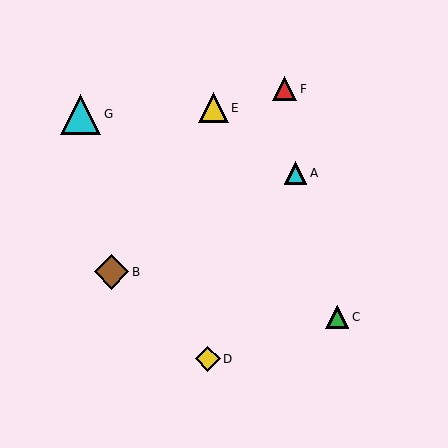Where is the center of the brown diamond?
The center of the brown diamond is at (111, 272).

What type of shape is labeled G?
Shape G is a cyan triangle.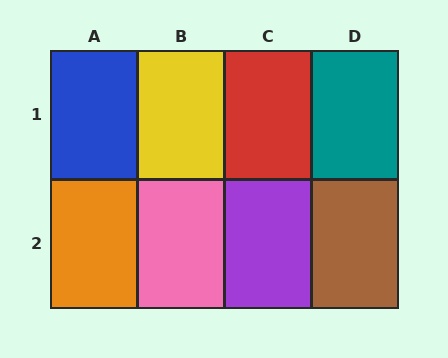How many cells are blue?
1 cell is blue.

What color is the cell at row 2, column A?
Orange.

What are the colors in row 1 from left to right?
Blue, yellow, red, teal.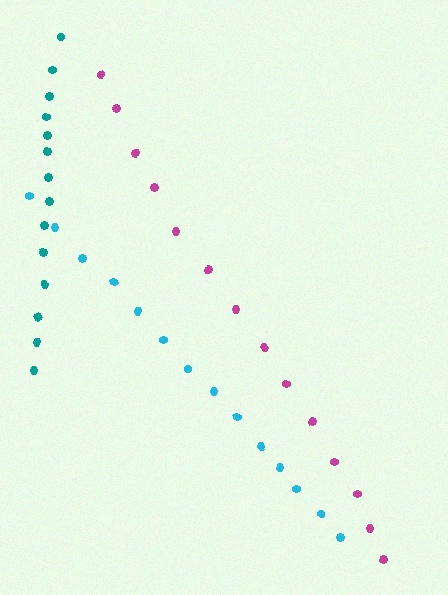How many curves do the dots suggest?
There are 3 distinct paths.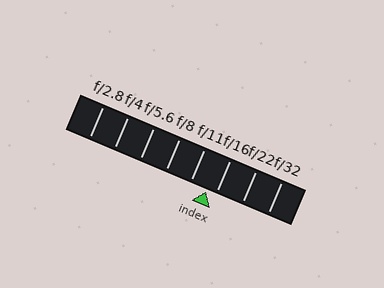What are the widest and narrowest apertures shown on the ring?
The widest aperture shown is f/2.8 and the narrowest is f/32.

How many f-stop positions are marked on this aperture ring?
There are 8 f-stop positions marked.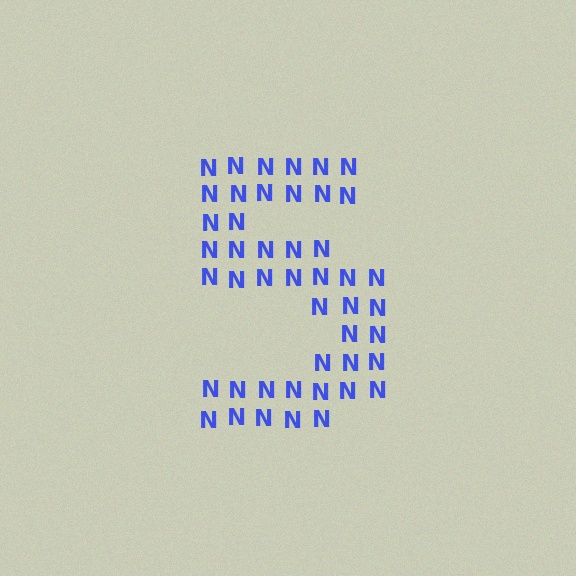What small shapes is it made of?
It is made of small letter N's.